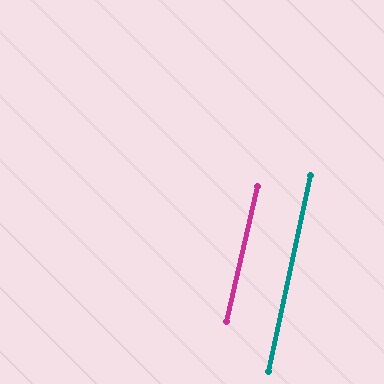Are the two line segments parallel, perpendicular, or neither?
Parallel — their directions differ by only 0.7°.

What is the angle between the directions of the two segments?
Approximately 1 degree.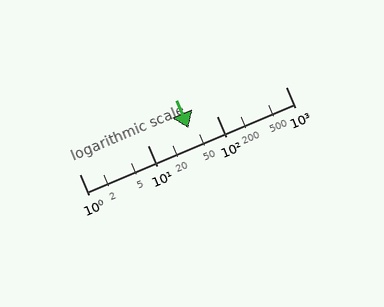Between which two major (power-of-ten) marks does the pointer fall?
The pointer is between 10 and 100.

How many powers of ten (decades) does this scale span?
The scale spans 3 decades, from 1 to 1000.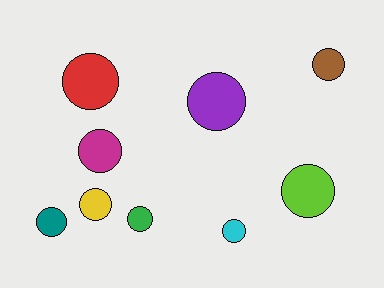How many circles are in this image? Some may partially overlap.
There are 9 circles.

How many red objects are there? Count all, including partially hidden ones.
There is 1 red object.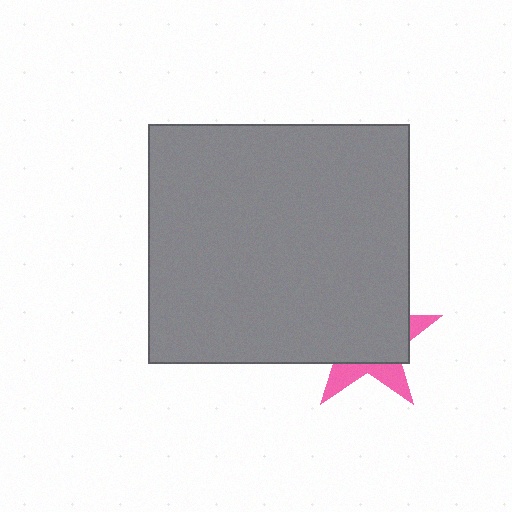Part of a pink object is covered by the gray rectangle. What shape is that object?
It is a star.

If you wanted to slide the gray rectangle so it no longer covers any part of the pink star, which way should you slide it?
Slide it up — that is the most direct way to separate the two shapes.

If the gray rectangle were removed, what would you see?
You would see the complete pink star.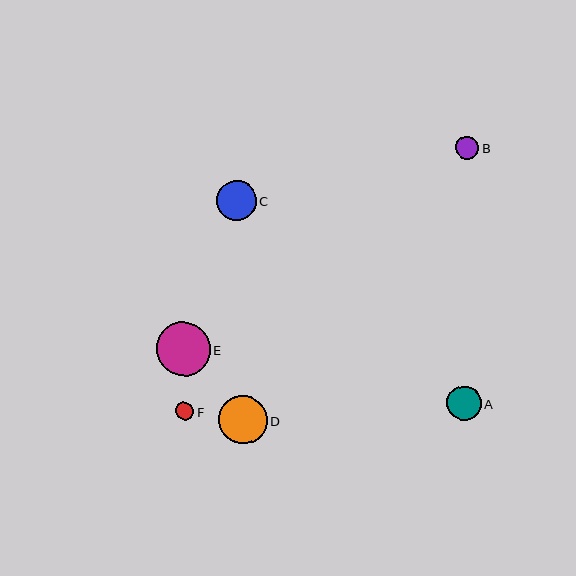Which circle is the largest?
Circle E is the largest with a size of approximately 54 pixels.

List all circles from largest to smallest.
From largest to smallest: E, D, C, A, B, F.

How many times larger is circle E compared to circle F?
Circle E is approximately 2.9 times the size of circle F.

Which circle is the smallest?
Circle F is the smallest with a size of approximately 19 pixels.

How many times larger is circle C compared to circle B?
Circle C is approximately 1.7 times the size of circle B.